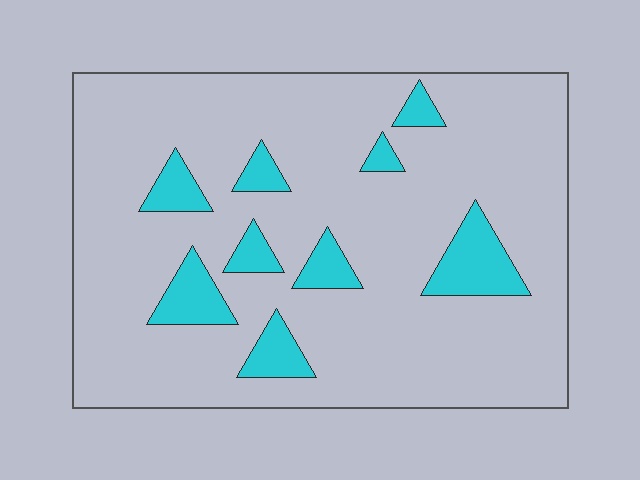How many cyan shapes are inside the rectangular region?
9.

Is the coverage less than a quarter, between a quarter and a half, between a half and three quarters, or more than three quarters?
Less than a quarter.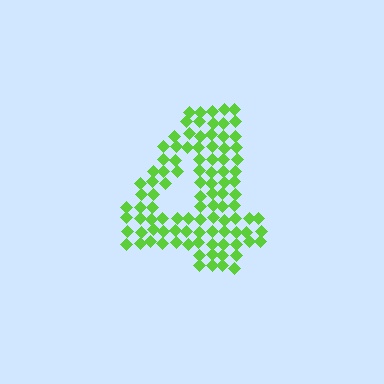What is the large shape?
The large shape is the digit 4.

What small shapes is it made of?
It is made of small diamonds.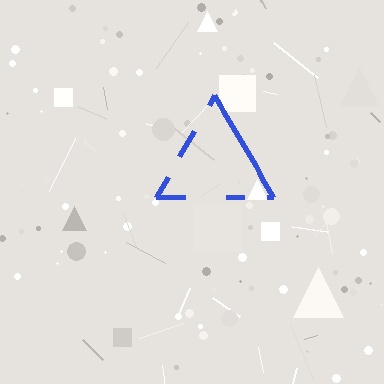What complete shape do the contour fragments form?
The contour fragments form a triangle.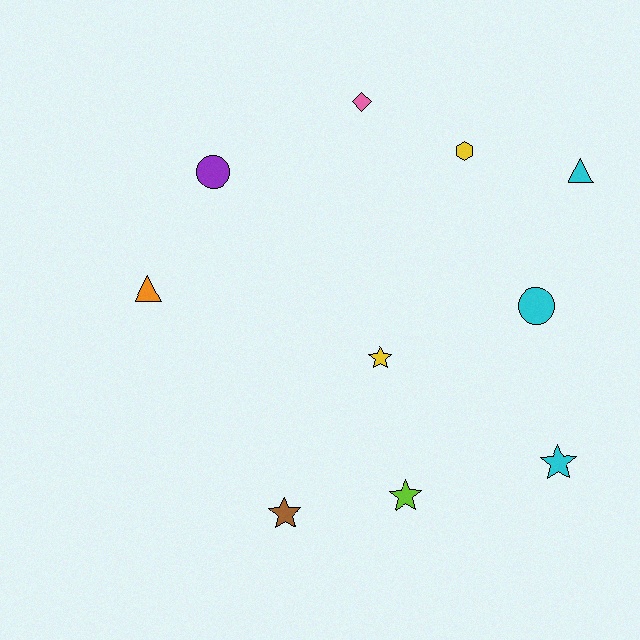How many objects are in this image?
There are 10 objects.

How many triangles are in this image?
There are 2 triangles.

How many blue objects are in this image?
There are no blue objects.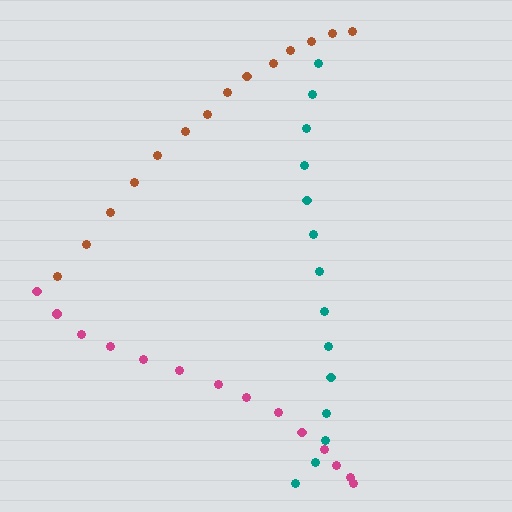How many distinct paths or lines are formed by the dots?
There are 3 distinct paths.